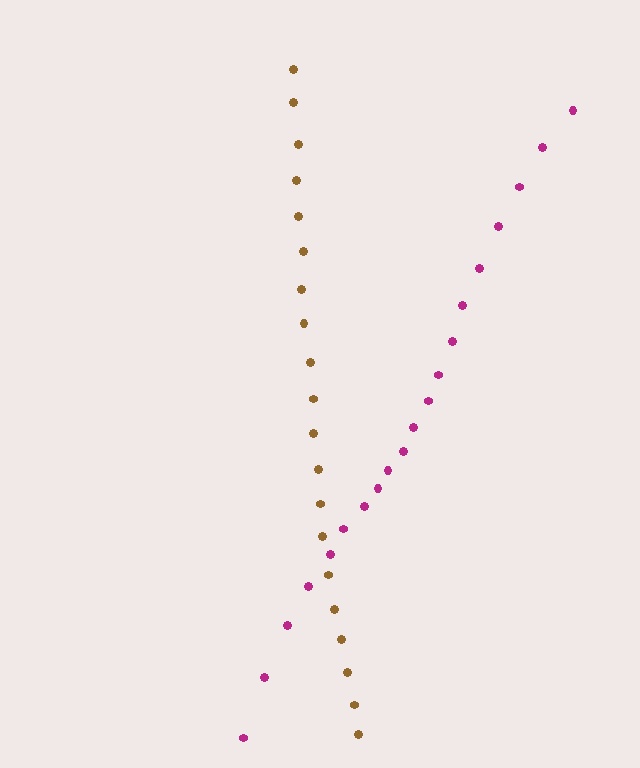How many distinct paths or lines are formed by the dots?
There are 2 distinct paths.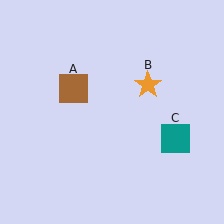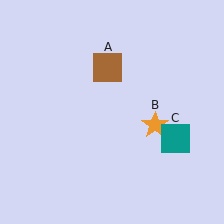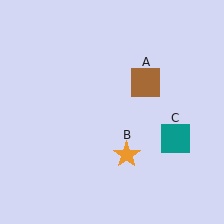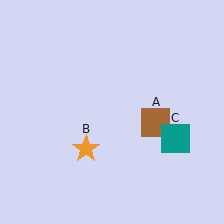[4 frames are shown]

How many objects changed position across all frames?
2 objects changed position: brown square (object A), orange star (object B).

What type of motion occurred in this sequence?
The brown square (object A), orange star (object B) rotated clockwise around the center of the scene.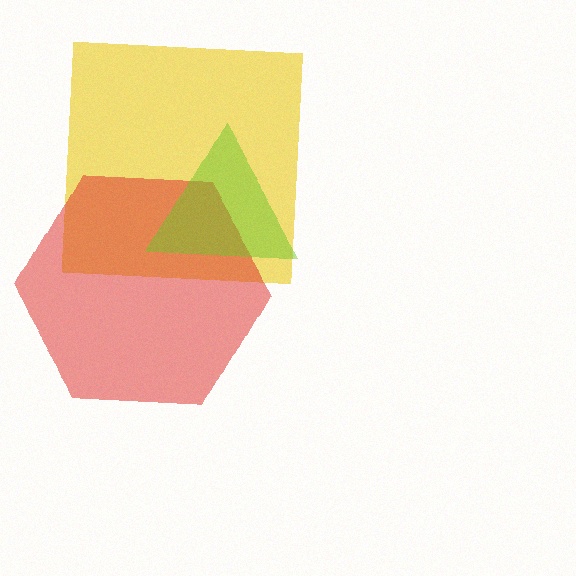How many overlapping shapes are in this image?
There are 3 overlapping shapes in the image.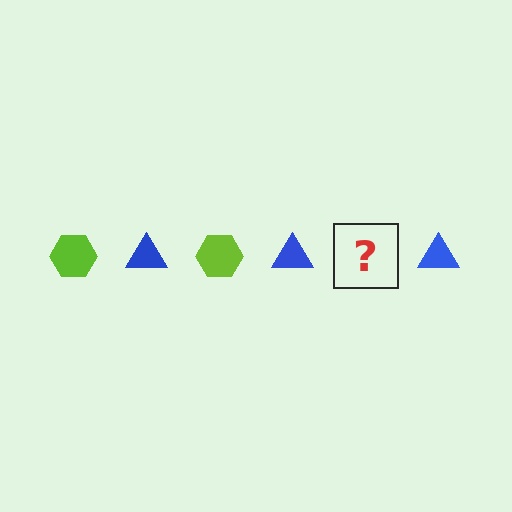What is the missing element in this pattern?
The missing element is a lime hexagon.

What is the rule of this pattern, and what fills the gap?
The rule is that the pattern alternates between lime hexagon and blue triangle. The gap should be filled with a lime hexagon.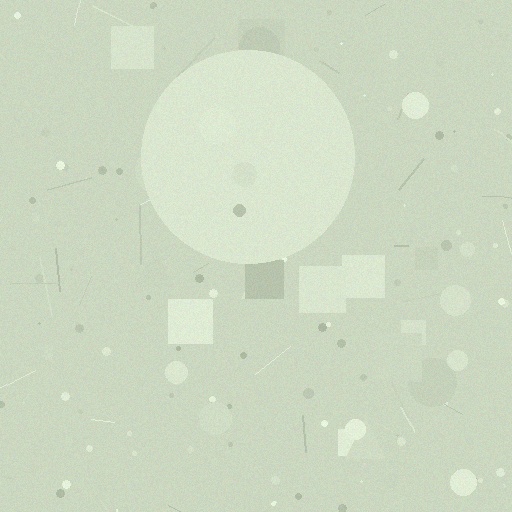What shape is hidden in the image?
A circle is hidden in the image.